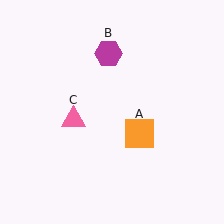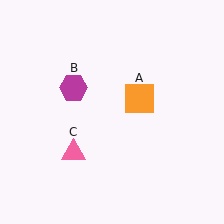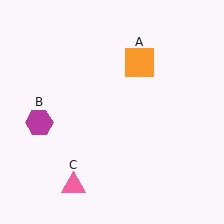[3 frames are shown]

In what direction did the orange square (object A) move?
The orange square (object A) moved up.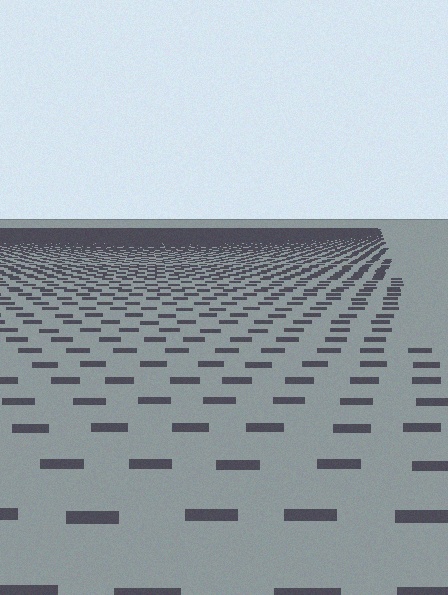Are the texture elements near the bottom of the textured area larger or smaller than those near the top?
Larger. Near the bottom, elements are closer to the viewer and appear at a bigger on-screen size.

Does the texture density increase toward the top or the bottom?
Density increases toward the top.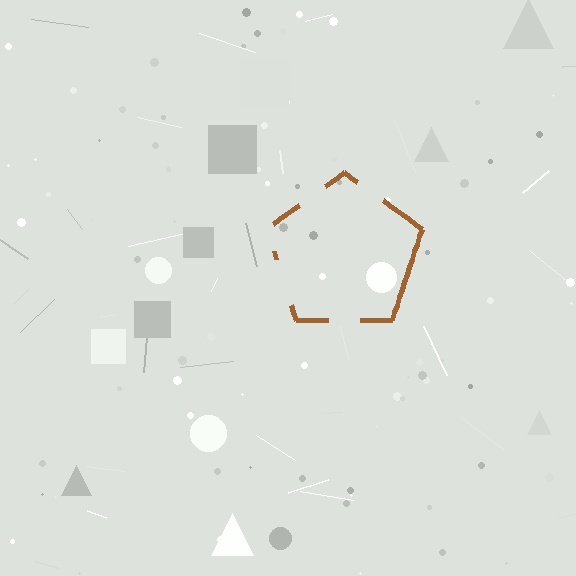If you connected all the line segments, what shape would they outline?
They would outline a pentagon.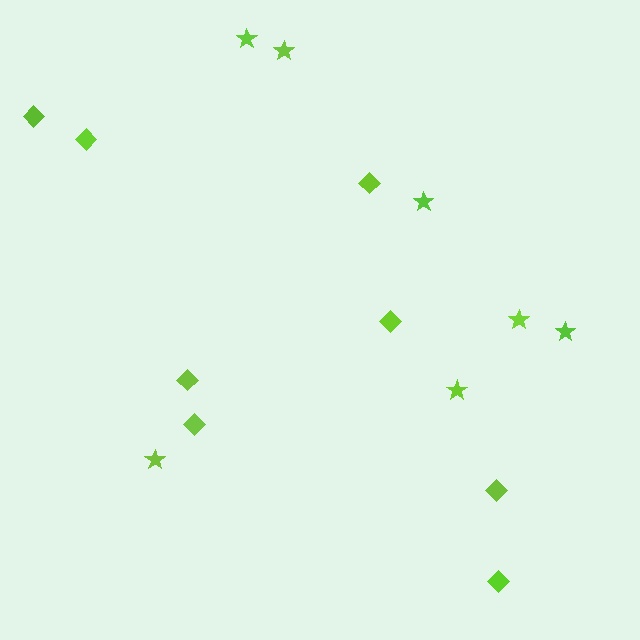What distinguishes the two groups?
There are 2 groups: one group of diamonds (8) and one group of stars (7).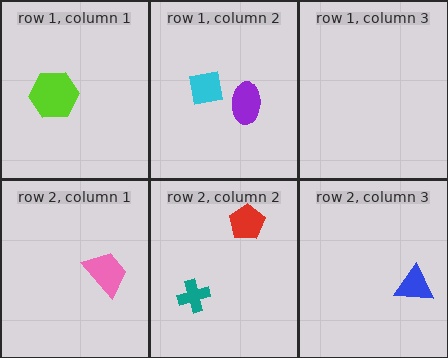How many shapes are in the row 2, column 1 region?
1.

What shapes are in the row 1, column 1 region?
The lime hexagon.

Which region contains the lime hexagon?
The row 1, column 1 region.